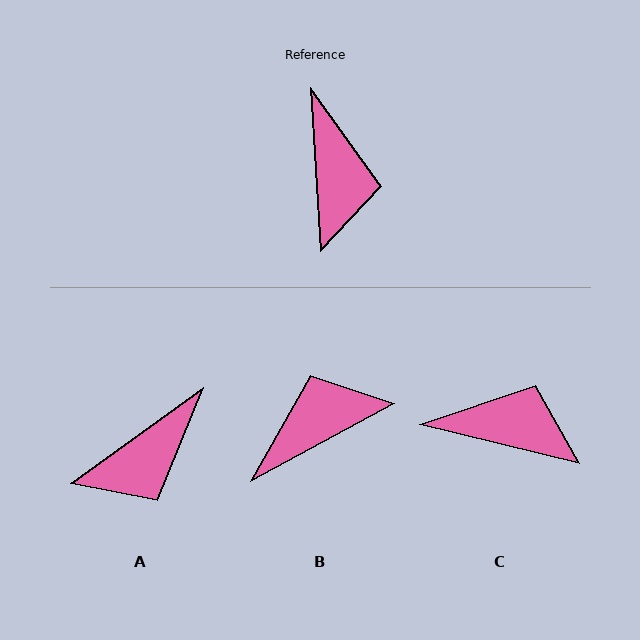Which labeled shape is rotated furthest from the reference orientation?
B, about 115 degrees away.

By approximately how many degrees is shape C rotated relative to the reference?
Approximately 73 degrees counter-clockwise.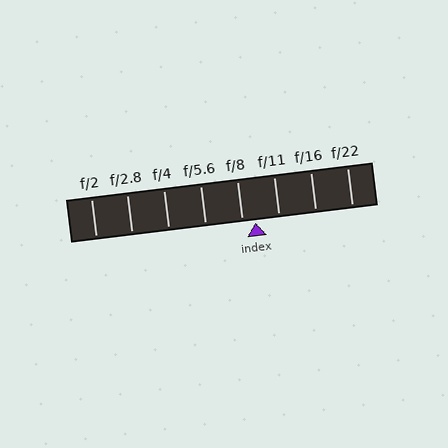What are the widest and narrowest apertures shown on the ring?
The widest aperture shown is f/2 and the narrowest is f/22.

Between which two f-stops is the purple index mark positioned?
The index mark is between f/8 and f/11.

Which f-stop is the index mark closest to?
The index mark is closest to f/8.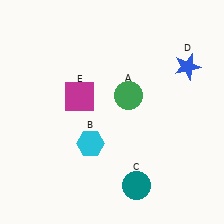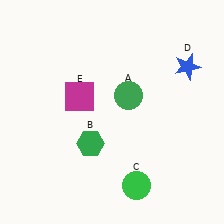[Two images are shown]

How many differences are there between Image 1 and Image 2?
There are 2 differences between the two images.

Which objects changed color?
B changed from cyan to green. C changed from teal to green.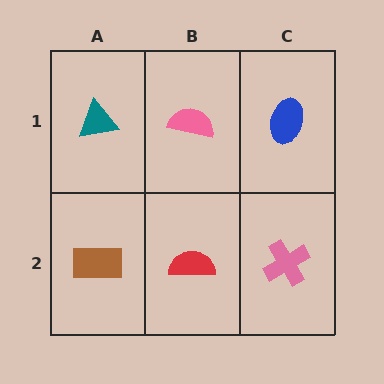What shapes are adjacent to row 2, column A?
A teal triangle (row 1, column A), a red semicircle (row 2, column B).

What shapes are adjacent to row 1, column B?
A red semicircle (row 2, column B), a teal triangle (row 1, column A), a blue ellipse (row 1, column C).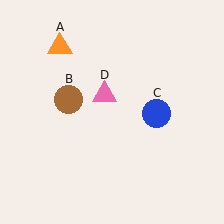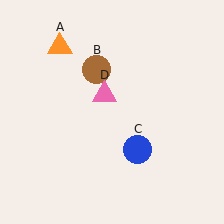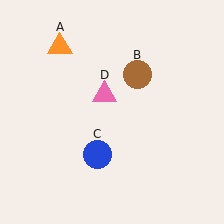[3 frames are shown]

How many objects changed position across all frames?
2 objects changed position: brown circle (object B), blue circle (object C).